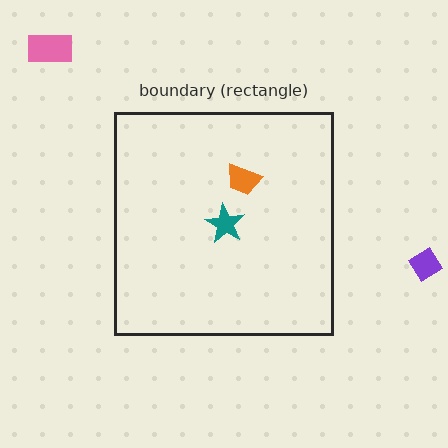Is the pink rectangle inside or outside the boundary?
Outside.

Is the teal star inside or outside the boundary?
Inside.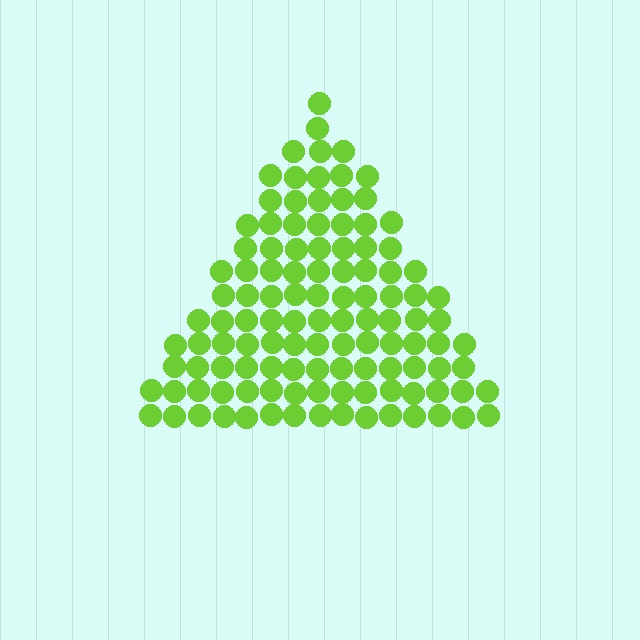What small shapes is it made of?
It is made of small circles.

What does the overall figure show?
The overall figure shows a triangle.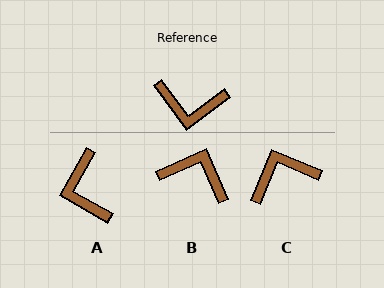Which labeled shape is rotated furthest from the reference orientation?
B, about 167 degrees away.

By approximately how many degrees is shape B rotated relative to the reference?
Approximately 167 degrees counter-clockwise.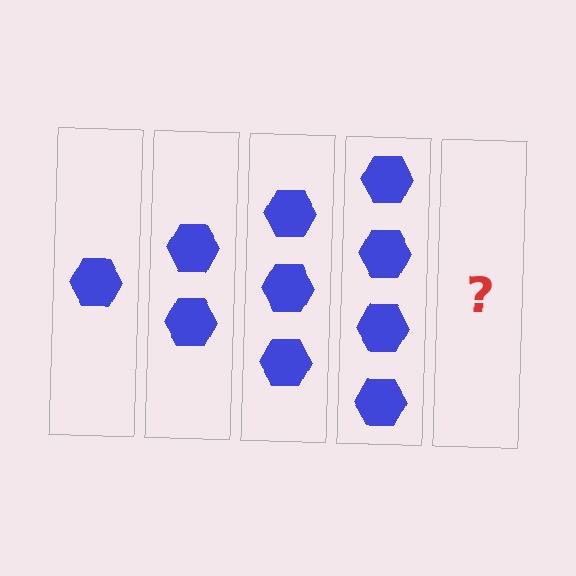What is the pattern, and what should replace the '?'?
The pattern is that each step adds one more hexagon. The '?' should be 5 hexagons.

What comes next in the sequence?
The next element should be 5 hexagons.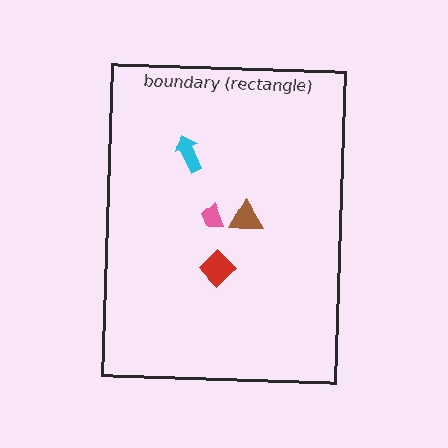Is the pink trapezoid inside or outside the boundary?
Inside.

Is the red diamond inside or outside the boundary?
Inside.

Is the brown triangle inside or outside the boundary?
Inside.